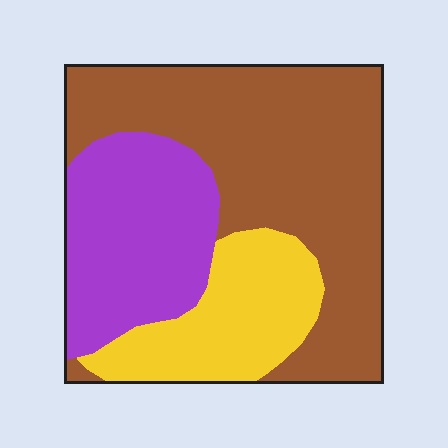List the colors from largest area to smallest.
From largest to smallest: brown, purple, yellow.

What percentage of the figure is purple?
Purple takes up about one quarter (1/4) of the figure.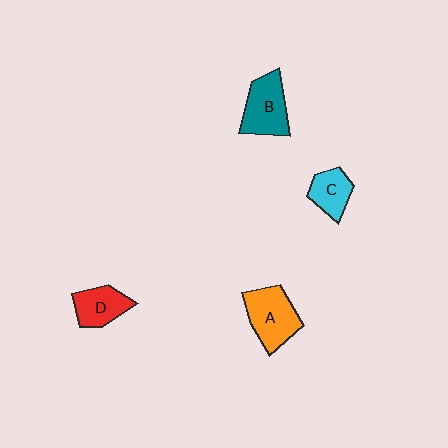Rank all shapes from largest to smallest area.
From largest to smallest: A (orange), B (teal), D (red), C (cyan).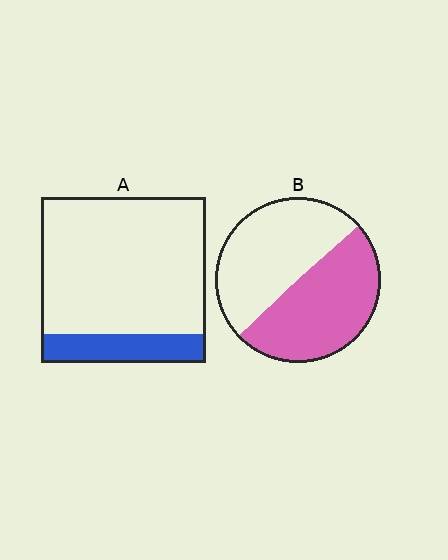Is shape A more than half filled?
No.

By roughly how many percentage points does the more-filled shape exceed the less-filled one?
By roughly 30 percentage points (B over A).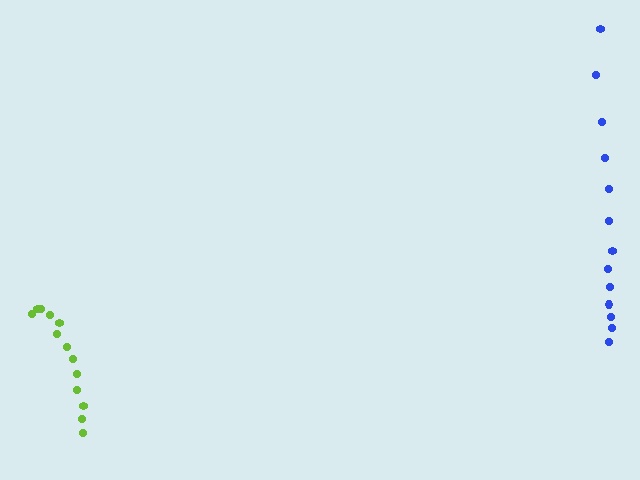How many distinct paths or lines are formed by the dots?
There are 2 distinct paths.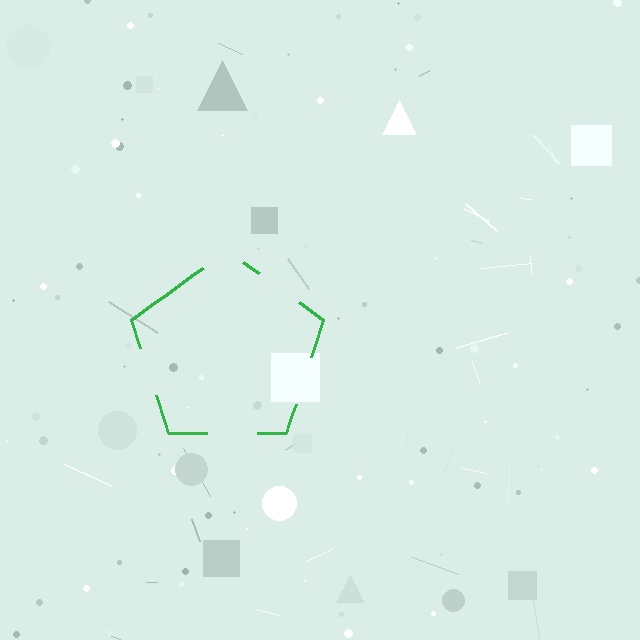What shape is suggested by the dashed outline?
The dashed outline suggests a pentagon.